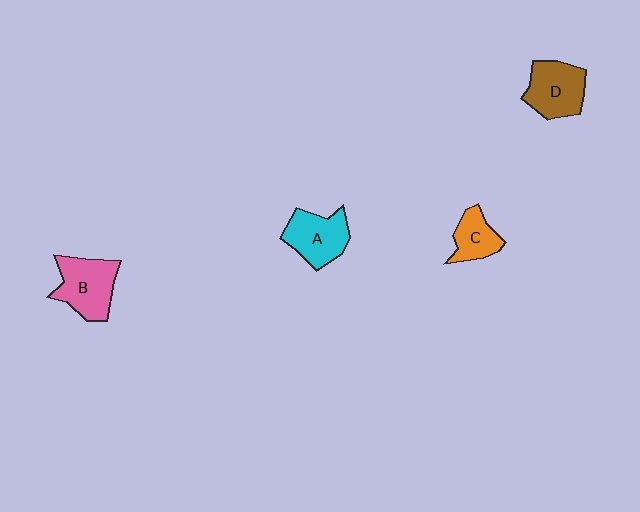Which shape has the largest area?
Shape B (pink).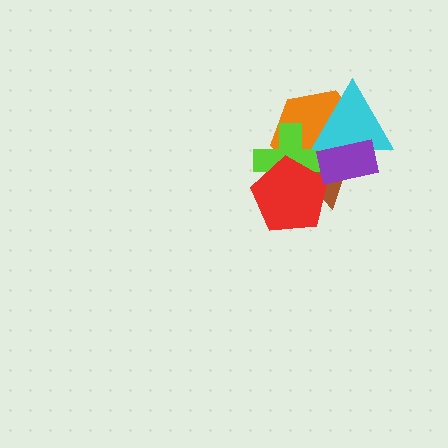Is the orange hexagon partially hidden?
Yes, it is partially covered by another shape.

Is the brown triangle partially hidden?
Yes, it is partially covered by another shape.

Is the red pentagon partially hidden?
No, no other shape covers it.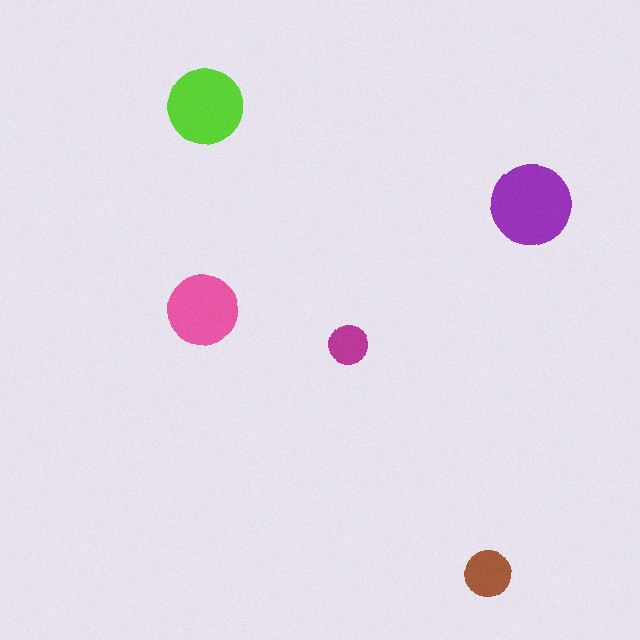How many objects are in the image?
There are 5 objects in the image.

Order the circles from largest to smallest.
the purple one, the lime one, the pink one, the brown one, the magenta one.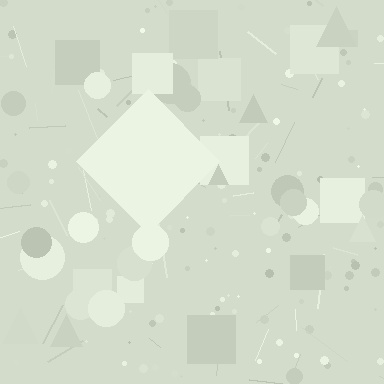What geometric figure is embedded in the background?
A diamond is embedded in the background.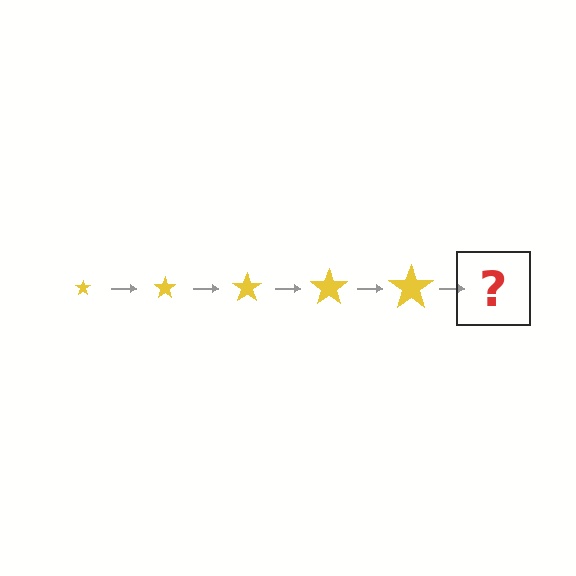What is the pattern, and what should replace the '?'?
The pattern is that the star gets progressively larger each step. The '?' should be a yellow star, larger than the previous one.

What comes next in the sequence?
The next element should be a yellow star, larger than the previous one.